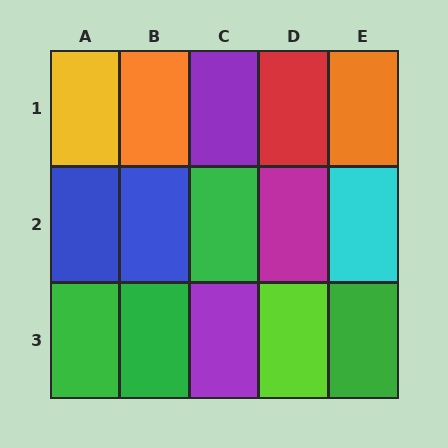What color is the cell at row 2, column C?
Green.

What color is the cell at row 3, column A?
Green.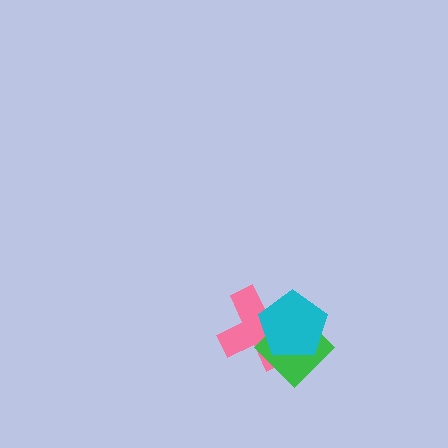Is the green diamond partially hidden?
Yes, it is partially covered by another shape.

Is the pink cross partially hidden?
Yes, it is partially covered by another shape.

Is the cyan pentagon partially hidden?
No, no other shape covers it.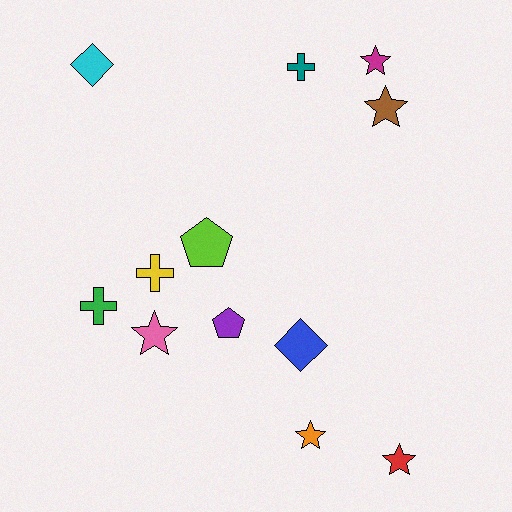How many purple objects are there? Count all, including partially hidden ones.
There is 1 purple object.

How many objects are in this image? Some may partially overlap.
There are 12 objects.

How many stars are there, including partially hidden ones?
There are 5 stars.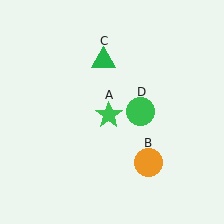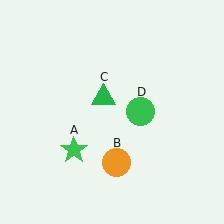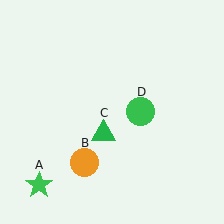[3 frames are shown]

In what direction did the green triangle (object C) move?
The green triangle (object C) moved down.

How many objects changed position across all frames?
3 objects changed position: green star (object A), orange circle (object B), green triangle (object C).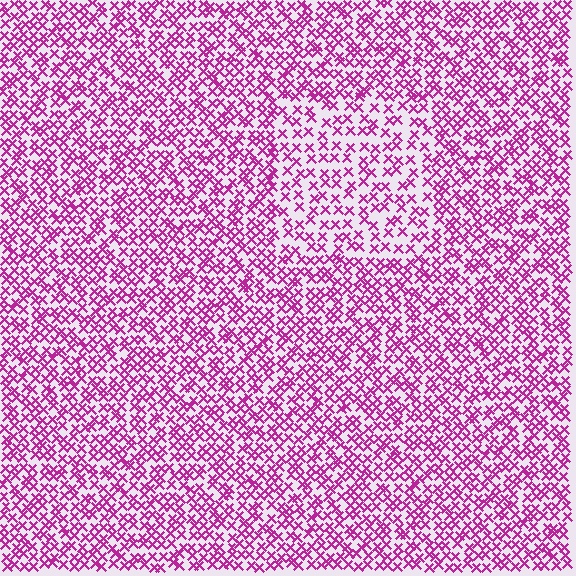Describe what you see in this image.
The image contains small magenta elements arranged at two different densities. A rectangle-shaped region is visible where the elements are less densely packed than the surrounding area.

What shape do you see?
I see a rectangle.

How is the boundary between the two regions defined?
The boundary is defined by a change in element density (approximately 1.7x ratio). All elements are the same color, size, and shape.